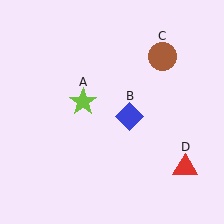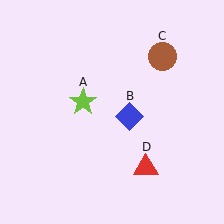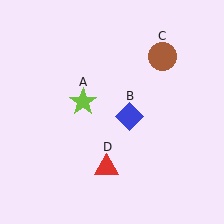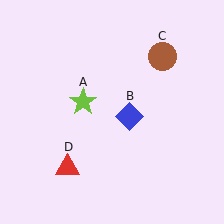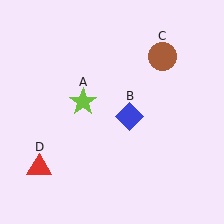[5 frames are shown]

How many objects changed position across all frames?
1 object changed position: red triangle (object D).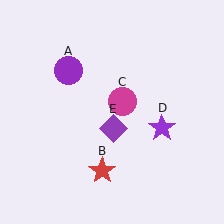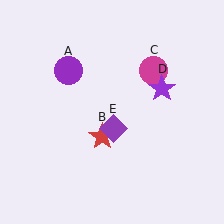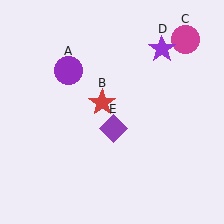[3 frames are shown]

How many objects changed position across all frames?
3 objects changed position: red star (object B), magenta circle (object C), purple star (object D).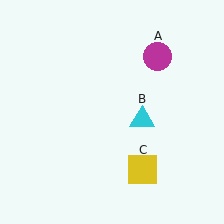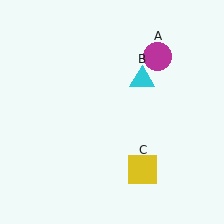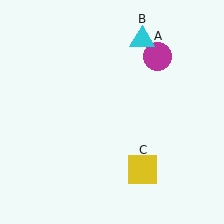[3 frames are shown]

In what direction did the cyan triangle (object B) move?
The cyan triangle (object B) moved up.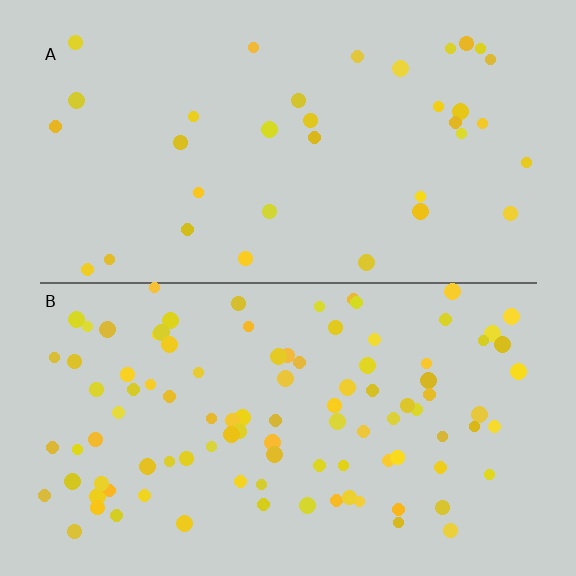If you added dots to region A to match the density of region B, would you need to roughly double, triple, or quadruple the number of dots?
Approximately triple.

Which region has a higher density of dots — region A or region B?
B (the bottom).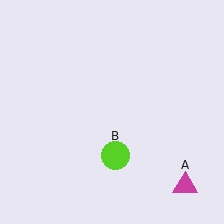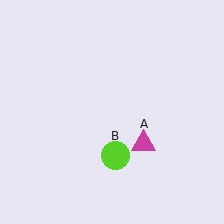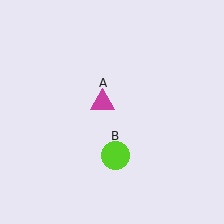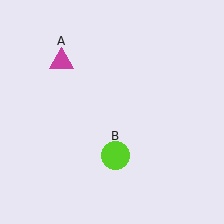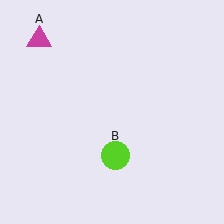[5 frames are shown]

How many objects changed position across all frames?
1 object changed position: magenta triangle (object A).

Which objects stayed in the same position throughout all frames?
Lime circle (object B) remained stationary.